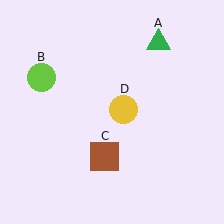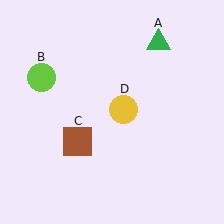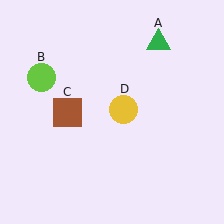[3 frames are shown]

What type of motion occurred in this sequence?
The brown square (object C) rotated clockwise around the center of the scene.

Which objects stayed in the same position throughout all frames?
Green triangle (object A) and lime circle (object B) and yellow circle (object D) remained stationary.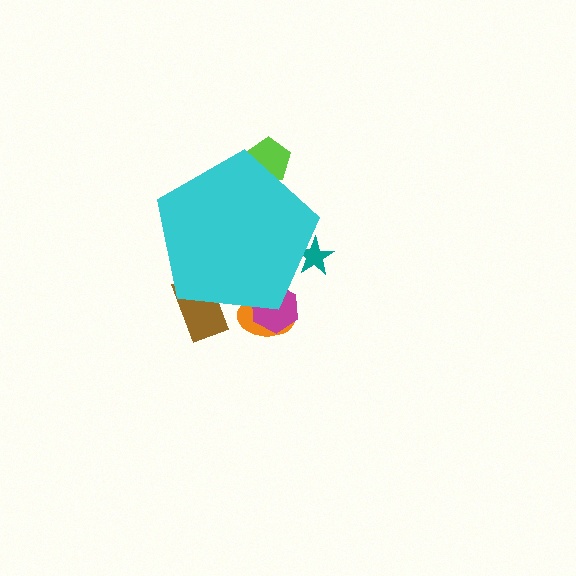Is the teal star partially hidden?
Yes, the teal star is partially hidden behind the cyan pentagon.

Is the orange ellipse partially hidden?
Yes, the orange ellipse is partially hidden behind the cyan pentagon.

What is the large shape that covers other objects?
A cyan pentagon.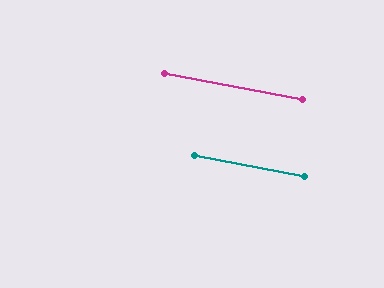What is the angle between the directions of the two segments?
Approximately 0 degrees.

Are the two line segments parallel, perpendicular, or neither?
Parallel — their directions differ by only 0.3°.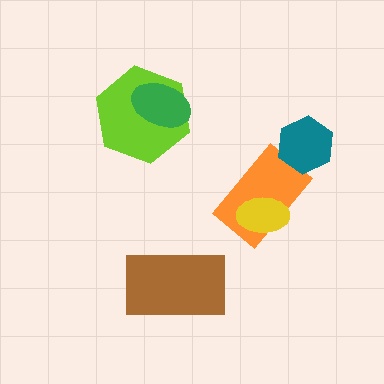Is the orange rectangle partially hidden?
Yes, it is partially covered by another shape.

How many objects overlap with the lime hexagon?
1 object overlaps with the lime hexagon.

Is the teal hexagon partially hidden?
No, no other shape covers it.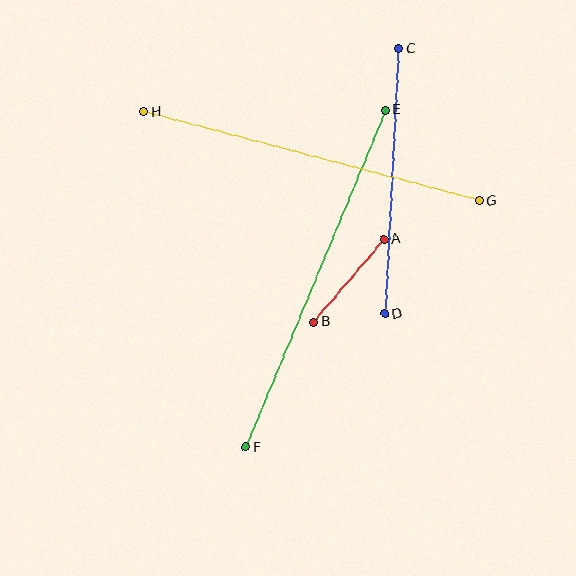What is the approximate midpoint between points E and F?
The midpoint is at approximately (316, 279) pixels.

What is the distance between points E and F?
The distance is approximately 365 pixels.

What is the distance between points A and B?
The distance is approximately 109 pixels.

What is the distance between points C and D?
The distance is approximately 266 pixels.